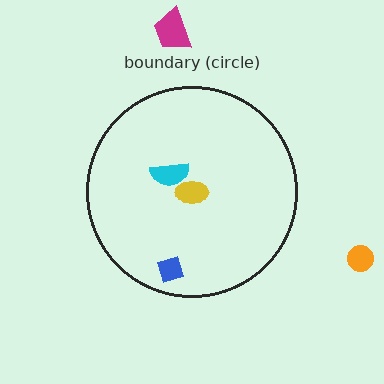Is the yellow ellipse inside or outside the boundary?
Inside.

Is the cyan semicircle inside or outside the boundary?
Inside.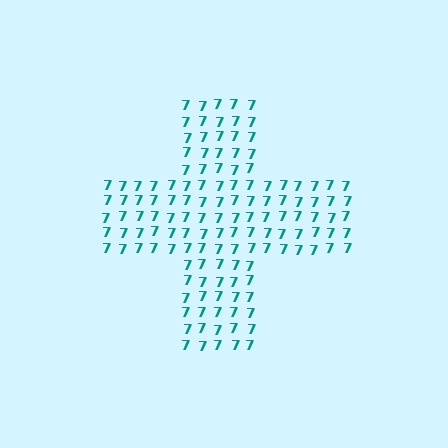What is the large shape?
The large shape is a cross.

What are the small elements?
The small elements are digit 7's.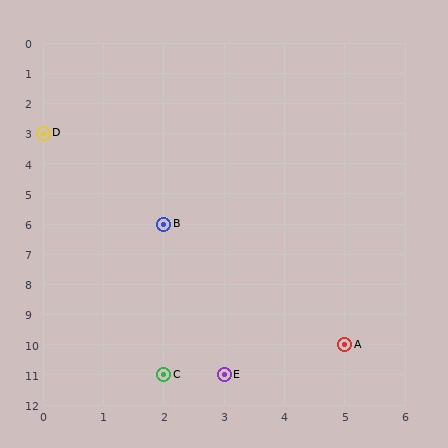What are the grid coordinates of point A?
Point A is at grid coordinates (5, 10).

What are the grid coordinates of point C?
Point C is at grid coordinates (2, 11).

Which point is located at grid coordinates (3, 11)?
Point E is at (3, 11).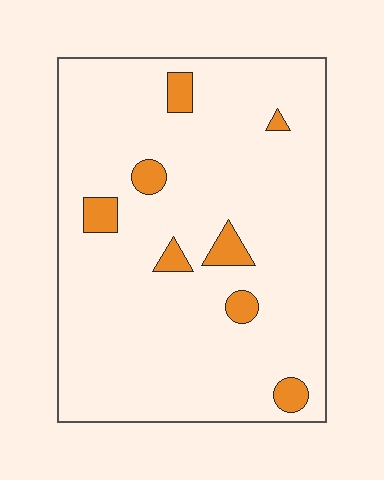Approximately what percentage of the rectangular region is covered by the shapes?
Approximately 10%.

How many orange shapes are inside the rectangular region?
8.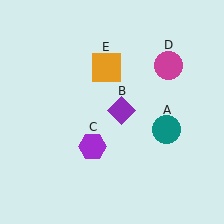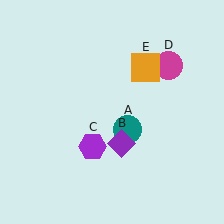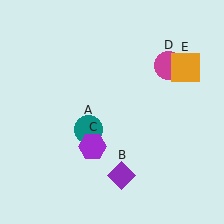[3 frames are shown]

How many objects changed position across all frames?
3 objects changed position: teal circle (object A), purple diamond (object B), orange square (object E).